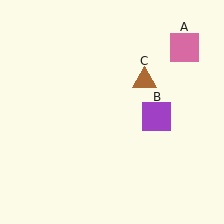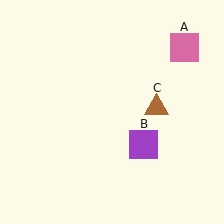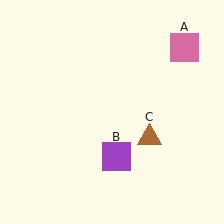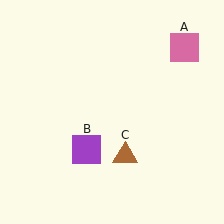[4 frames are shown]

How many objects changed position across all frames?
2 objects changed position: purple square (object B), brown triangle (object C).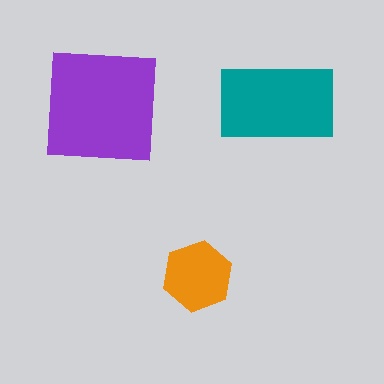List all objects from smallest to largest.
The orange hexagon, the teal rectangle, the purple square.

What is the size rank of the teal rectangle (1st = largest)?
2nd.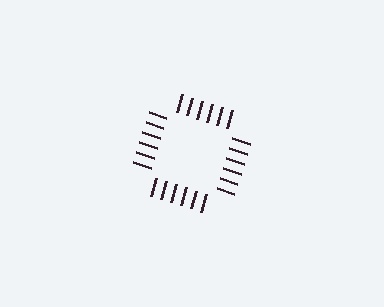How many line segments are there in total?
24 — 6 along each of the 4 edges.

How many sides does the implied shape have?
4 sides — the line-ends trace a square.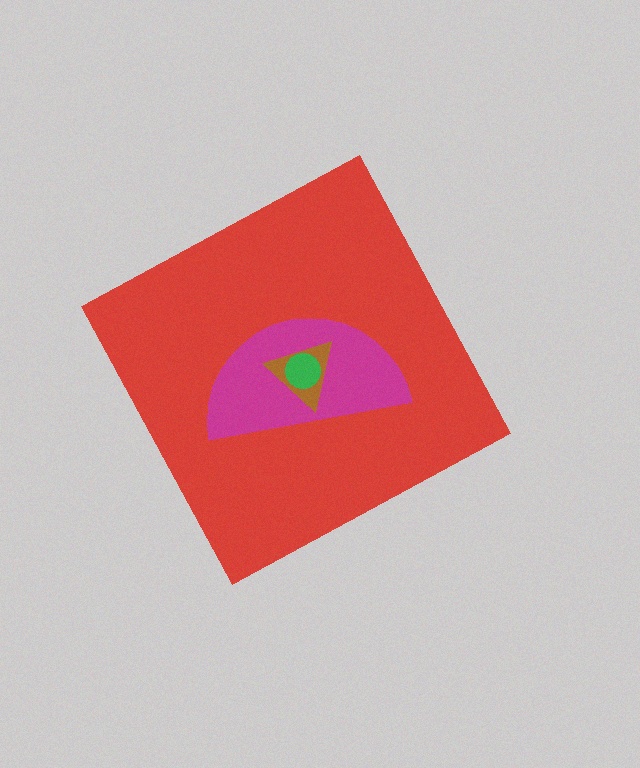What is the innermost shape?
The green circle.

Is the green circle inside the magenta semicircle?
Yes.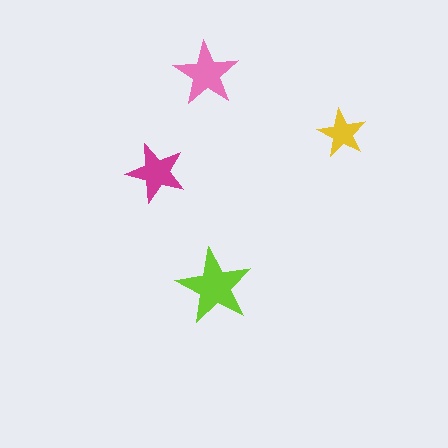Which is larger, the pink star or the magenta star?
The pink one.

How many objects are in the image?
There are 4 objects in the image.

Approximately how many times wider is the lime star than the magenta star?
About 1.5 times wider.